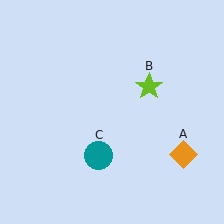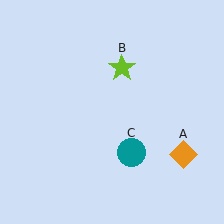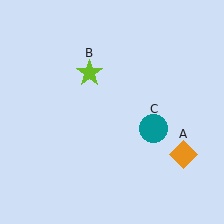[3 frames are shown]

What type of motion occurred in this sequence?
The lime star (object B), teal circle (object C) rotated counterclockwise around the center of the scene.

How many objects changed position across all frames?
2 objects changed position: lime star (object B), teal circle (object C).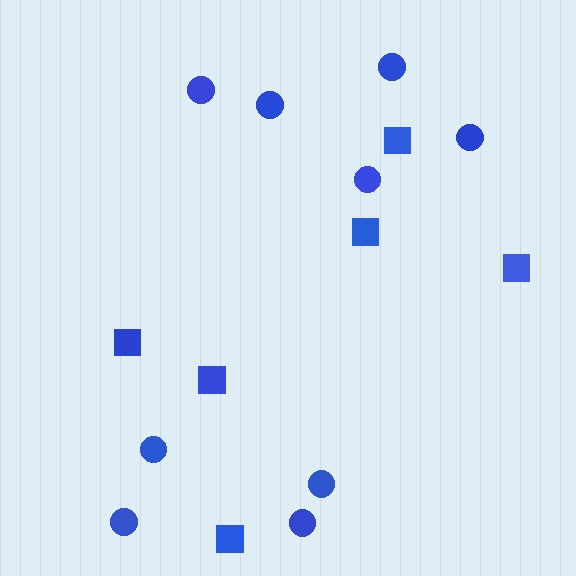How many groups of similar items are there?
There are 2 groups: one group of squares (6) and one group of circles (9).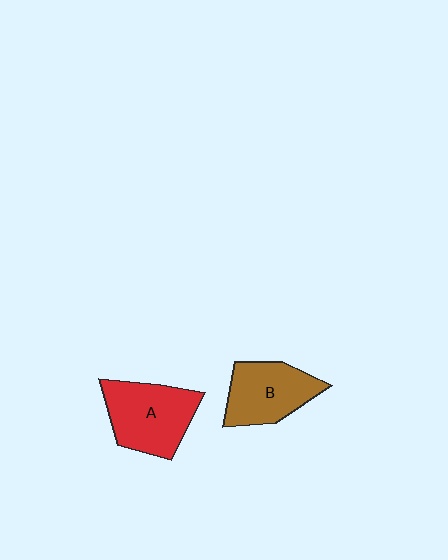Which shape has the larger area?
Shape A (red).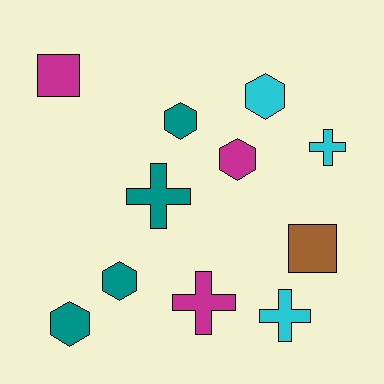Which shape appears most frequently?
Hexagon, with 5 objects.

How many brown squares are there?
There is 1 brown square.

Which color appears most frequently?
Teal, with 4 objects.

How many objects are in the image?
There are 11 objects.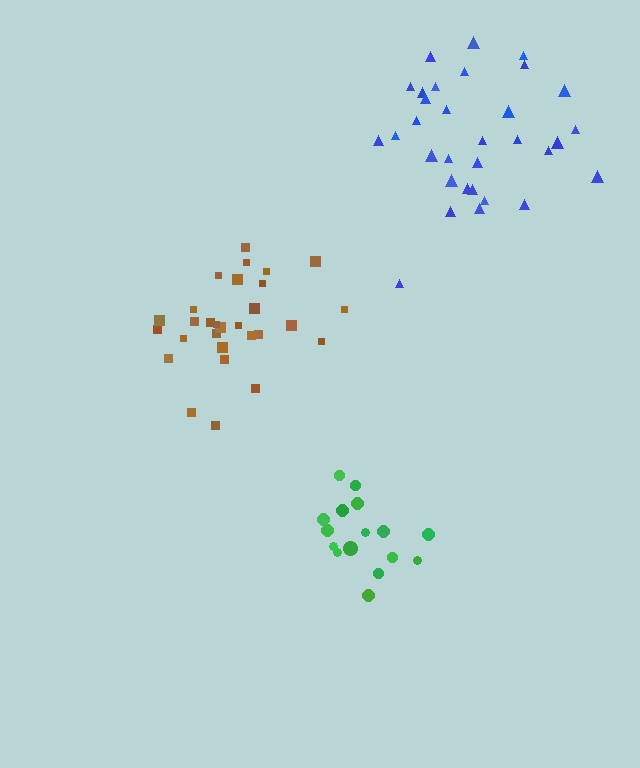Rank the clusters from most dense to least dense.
green, brown, blue.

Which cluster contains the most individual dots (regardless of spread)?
Blue (32).